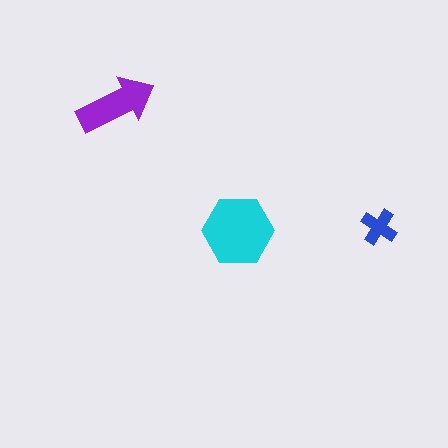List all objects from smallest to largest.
The blue cross, the purple arrow, the cyan hexagon.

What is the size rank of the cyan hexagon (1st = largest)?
1st.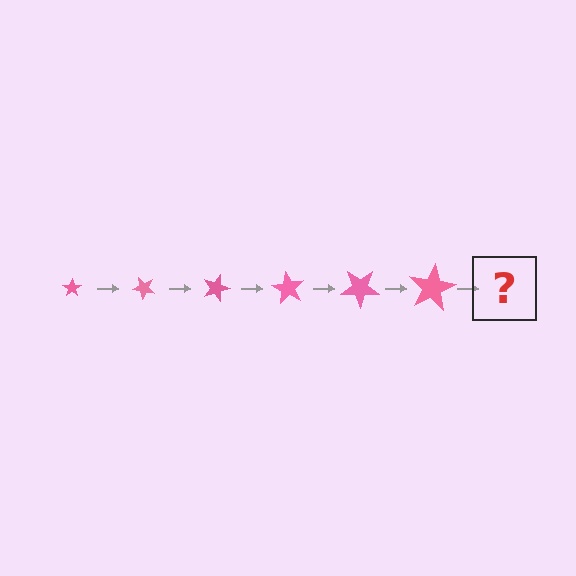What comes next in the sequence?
The next element should be a star, larger than the previous one and rotated 270 degrees from the start.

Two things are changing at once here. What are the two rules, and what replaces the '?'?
The two rules are that the star grows larger each step and it rotates 45 degrees each step. The '?' should be a star, larger than the previous one and rotated 270 degrees from the start.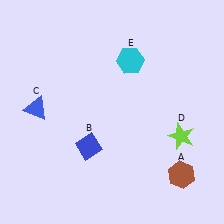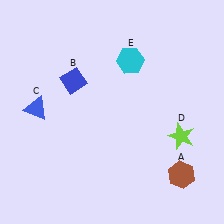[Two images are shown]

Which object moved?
The blue diamond (B) moved up.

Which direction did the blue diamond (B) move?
The blue diamond (B) moved up.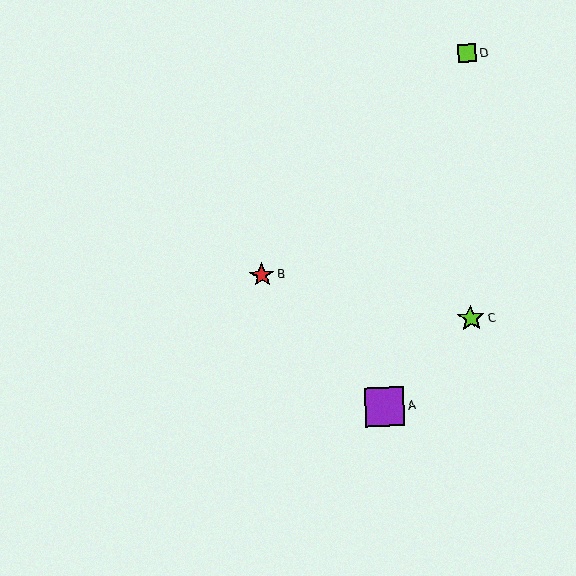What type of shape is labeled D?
Shape D is a lime square.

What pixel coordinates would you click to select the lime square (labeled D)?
Click at (467, 53) to select the lime square D.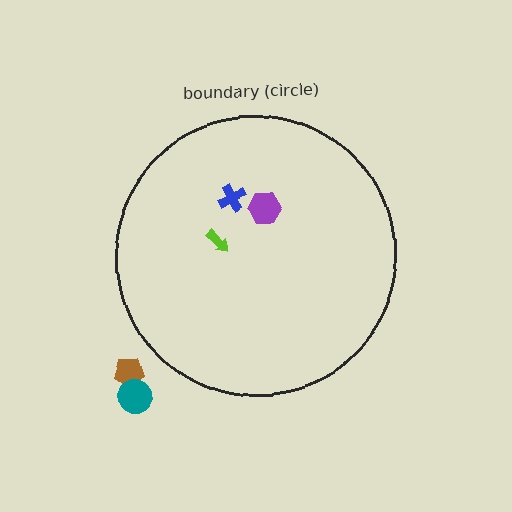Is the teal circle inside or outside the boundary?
Outside.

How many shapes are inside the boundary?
3 inside, 2 outside.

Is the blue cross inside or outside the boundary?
Inside.